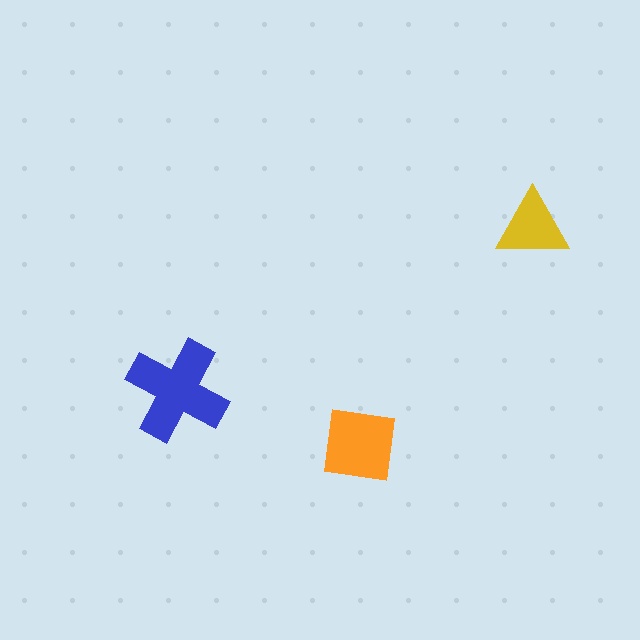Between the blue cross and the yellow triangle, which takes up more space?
The blue cross.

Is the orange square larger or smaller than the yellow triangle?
Larger.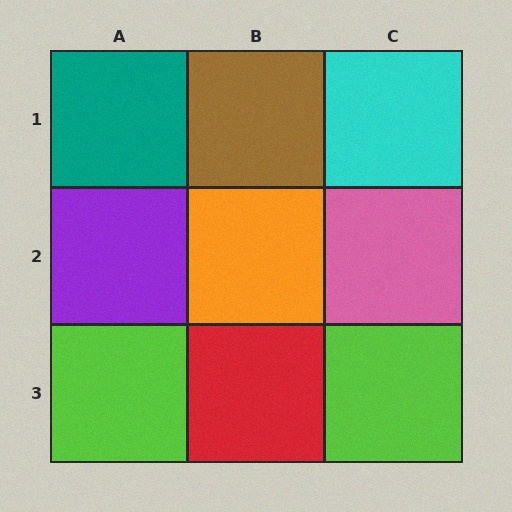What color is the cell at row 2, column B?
Orange.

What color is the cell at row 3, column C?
Lime.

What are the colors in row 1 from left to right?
Teal, brown, cyan.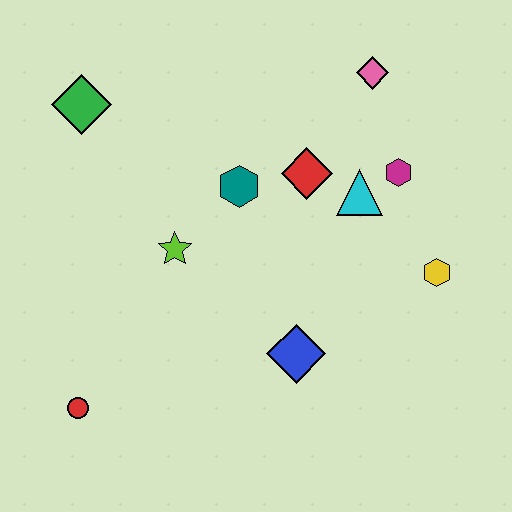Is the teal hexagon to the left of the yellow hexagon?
Yes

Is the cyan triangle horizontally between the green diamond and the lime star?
No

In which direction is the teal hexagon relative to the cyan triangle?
The teal hexagon is to the left of the cyan triangle.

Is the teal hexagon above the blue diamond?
Yes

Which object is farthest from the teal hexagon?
The red circle is farthest from the teal hexagon.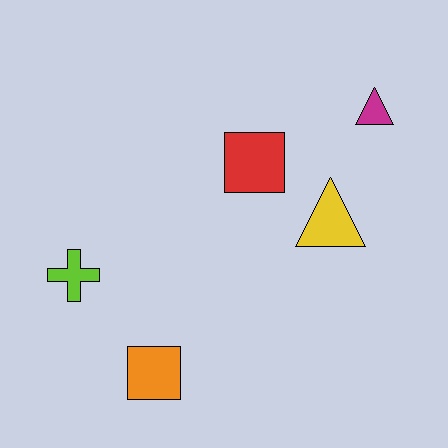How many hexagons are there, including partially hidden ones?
There are no hexagons.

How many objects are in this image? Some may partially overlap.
There are 5 objects.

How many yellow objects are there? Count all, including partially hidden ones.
There is 1 yellow object.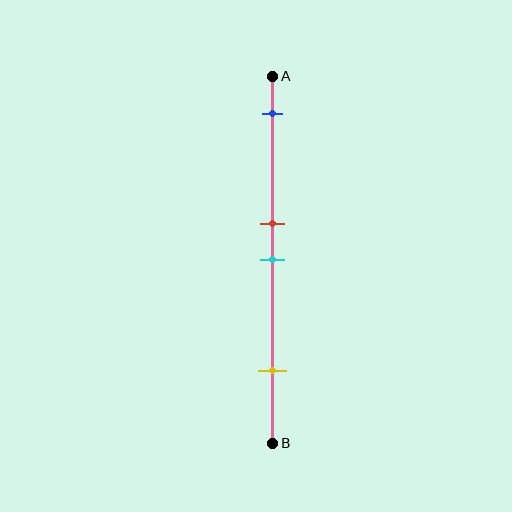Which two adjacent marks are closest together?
The red and cyan marks are the closest adjacent pair.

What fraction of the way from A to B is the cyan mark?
The cyan mark is approximately 50% (0.5) of the way from A to B.